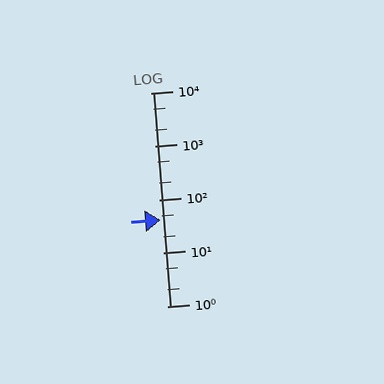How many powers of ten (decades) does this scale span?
The scale spans 4 decades, from 1 to 10000.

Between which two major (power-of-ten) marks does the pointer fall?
The pointer is between 10 and 100.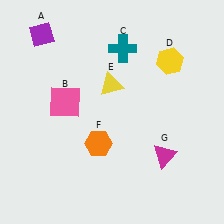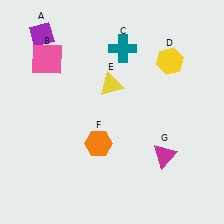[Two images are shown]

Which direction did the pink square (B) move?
The pink square (B) moved up.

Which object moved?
The pink square (B) moved up.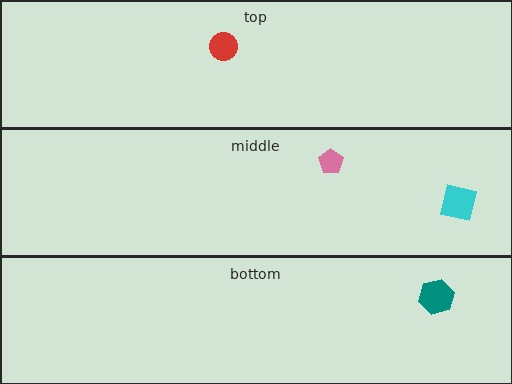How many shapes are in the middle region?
2.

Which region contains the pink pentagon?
The middle region.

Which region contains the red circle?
The top region.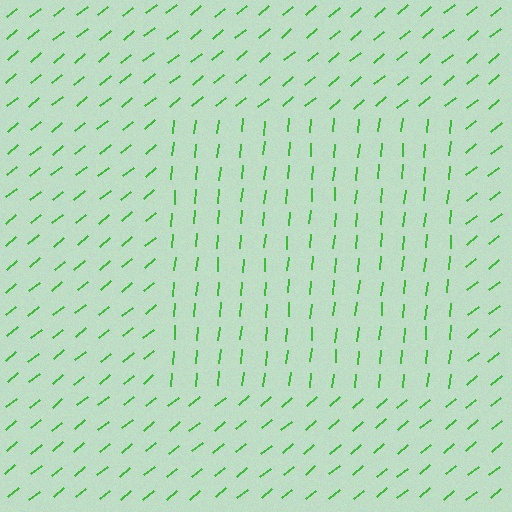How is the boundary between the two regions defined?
The boundary is defined purely by a change in line orientation (approximately 45 degrees difference). All lines are the same color and thickness.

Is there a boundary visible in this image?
Yes, there is a texture boundary formed by a change in line orientation.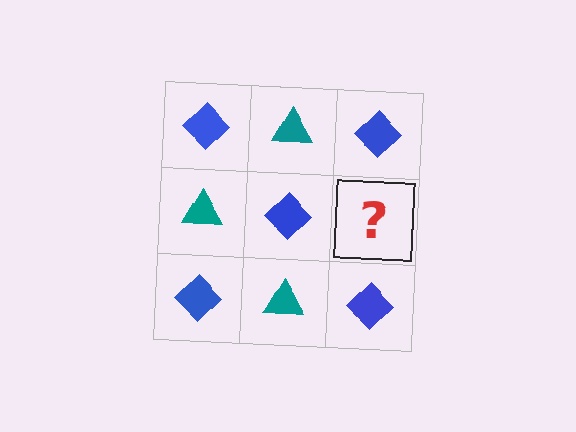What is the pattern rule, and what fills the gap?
The rule is that it alternates blue diamond and teal triangle in a checkerboard pattern. The gap should be filled with a teal triangle.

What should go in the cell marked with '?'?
The missing cell should contain a teal triangle.